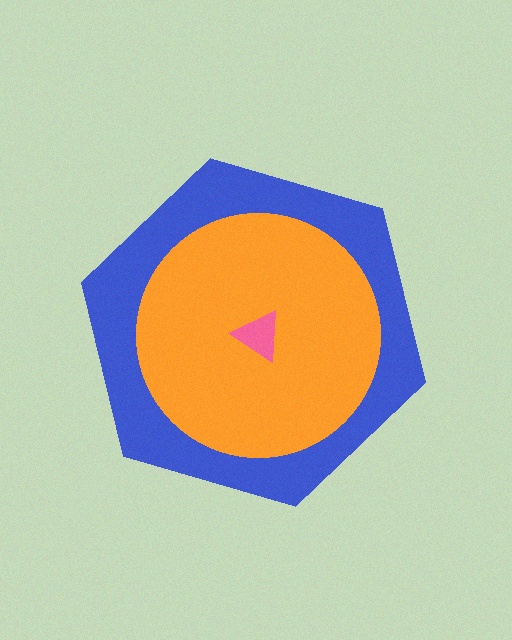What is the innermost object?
The pink triangle.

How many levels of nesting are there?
3.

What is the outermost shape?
The blue hexagon.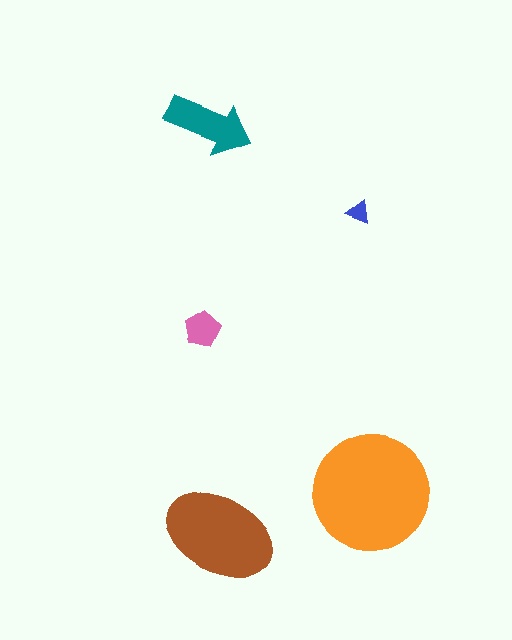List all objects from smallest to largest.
The blue triangle, the pink pentagon, the teal arrow, the brown ellipse, the orange circle.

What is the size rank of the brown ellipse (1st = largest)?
2nd.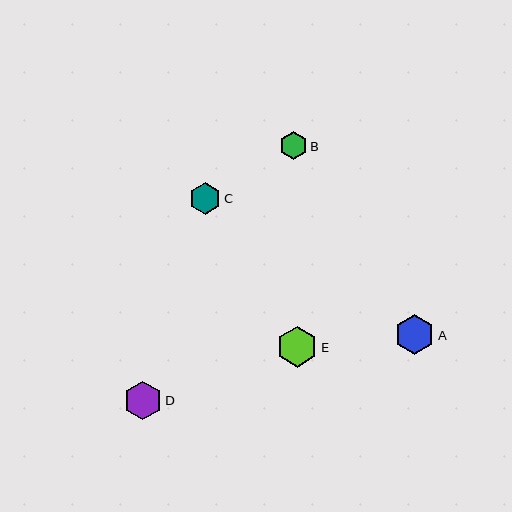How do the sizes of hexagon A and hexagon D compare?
Hexagon A and hexagon D are approximately the same size.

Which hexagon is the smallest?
Hexagon B is the smallest with a size of approximately 28 pixels.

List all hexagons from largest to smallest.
From largest to smallest: E, A, D, C, B.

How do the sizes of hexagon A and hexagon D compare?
Hexagon A and hexagon D are approximately the same size.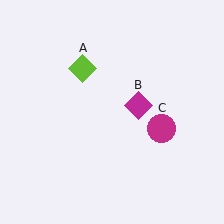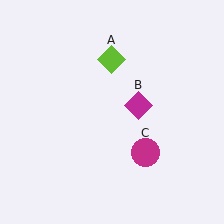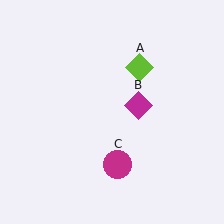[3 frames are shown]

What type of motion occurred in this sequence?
The lime diamond (object A), magenta circle (object C) rotated clockwise around the center of the scene.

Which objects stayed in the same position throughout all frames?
Magenta diamond (object B) remained stationary.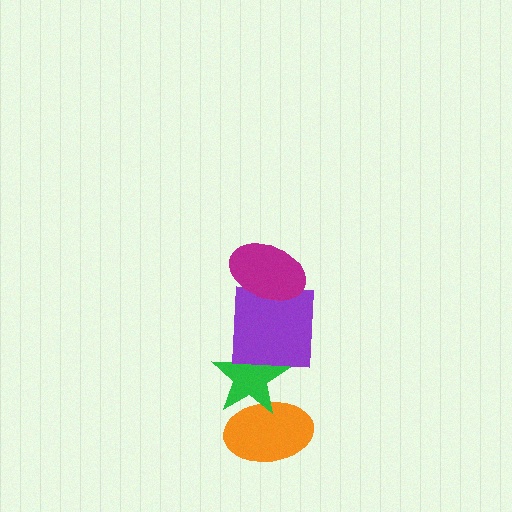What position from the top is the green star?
The green star is 3rd from the top.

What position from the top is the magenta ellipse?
The magenta ellipse is 1st from the top.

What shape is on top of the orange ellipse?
The green star is on top of the orange ellipse.